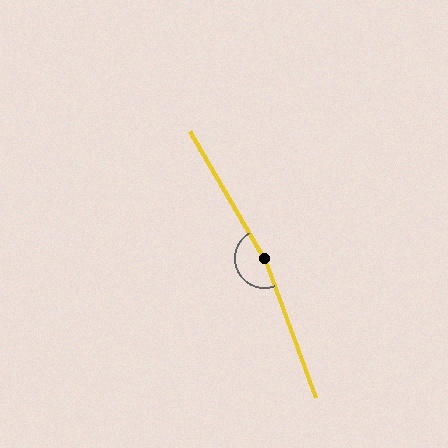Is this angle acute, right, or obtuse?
It is obtuse.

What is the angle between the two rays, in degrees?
Approximately 170 degrees.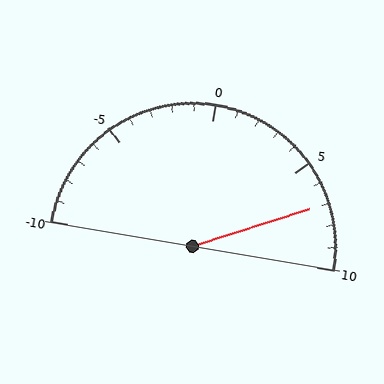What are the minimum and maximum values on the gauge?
The gauge ranges from -10 to 10.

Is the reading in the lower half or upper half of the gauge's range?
The reading is in the upper half of the range (-10 to 10).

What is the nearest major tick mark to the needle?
The nearest major tick mark is 5.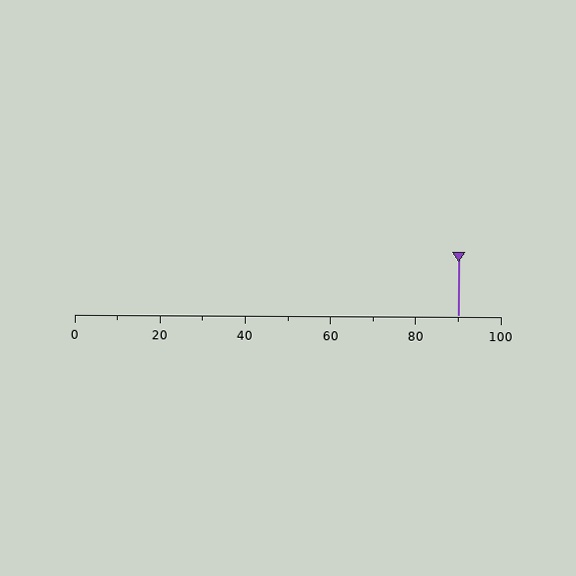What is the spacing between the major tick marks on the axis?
The major ticks are spaced 20 apart.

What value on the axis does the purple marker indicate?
The marker indicates approximately 90.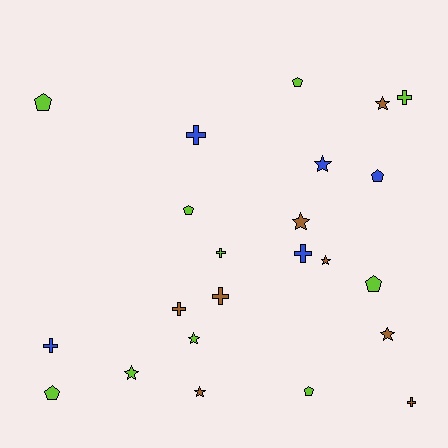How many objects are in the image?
There are 23 objects.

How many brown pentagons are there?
There are no brown pentagons.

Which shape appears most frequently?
Cross, with 8 objects.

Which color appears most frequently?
Lime, with 10 objects.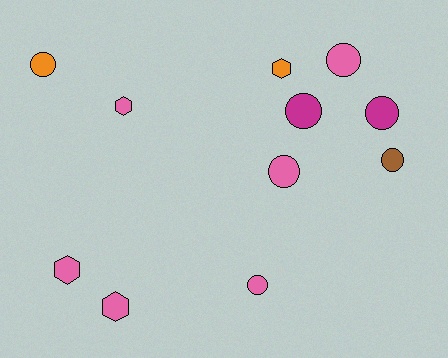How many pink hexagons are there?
There are 3 pink hexagons.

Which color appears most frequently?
Pink, with 6 objects.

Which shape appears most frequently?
Circle, with 7 objects.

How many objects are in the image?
There are 11 objects.